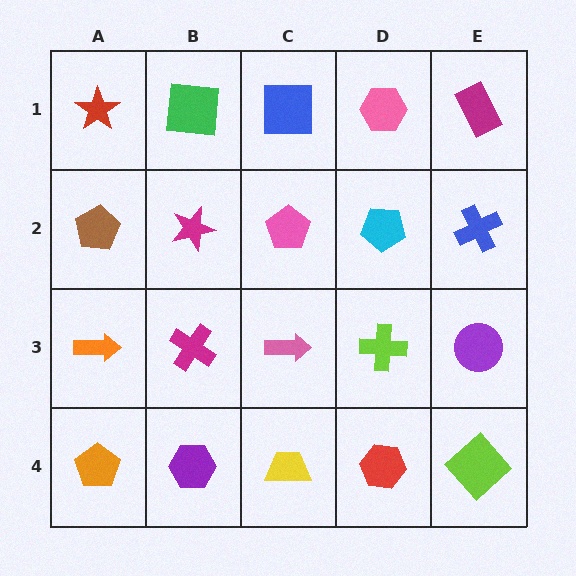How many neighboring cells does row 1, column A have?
2.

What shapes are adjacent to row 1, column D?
A cyan pentagon (row 2, column D), a blue square (row 1, column C), a magenta rectangle (row 1, column E).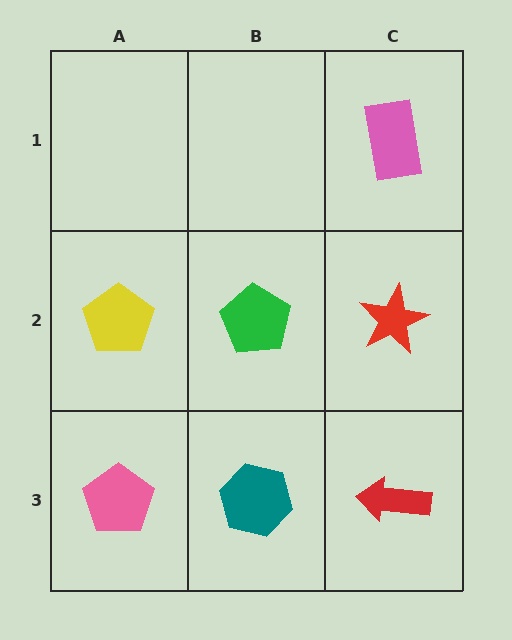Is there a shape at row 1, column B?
No, that cell is empty.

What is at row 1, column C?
A pink rectangle.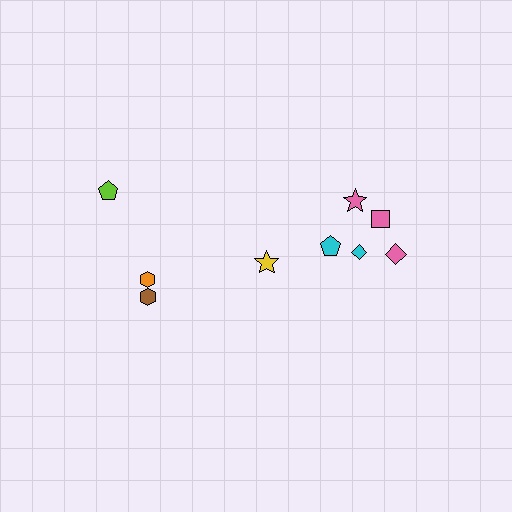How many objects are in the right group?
There are 6 objects.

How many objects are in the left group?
There are 3 objects.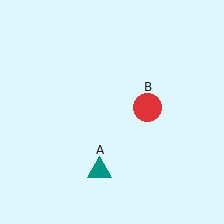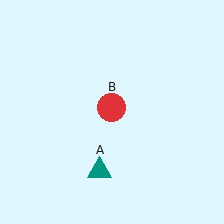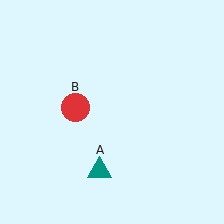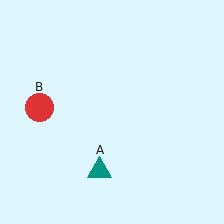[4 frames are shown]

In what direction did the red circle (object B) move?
The red circle (object B) moved left.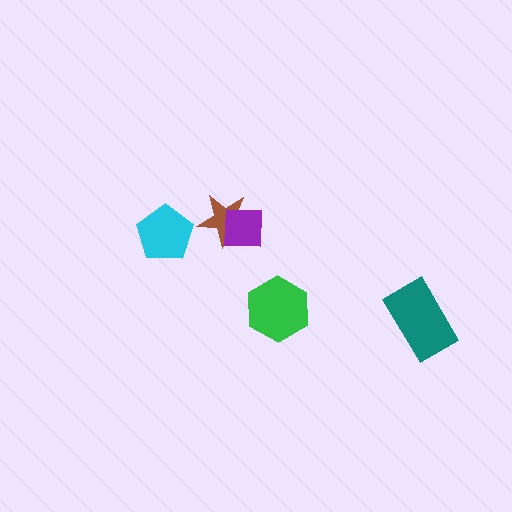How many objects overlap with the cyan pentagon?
0 objects overlap with the cyan pentagon.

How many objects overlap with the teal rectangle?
0 objects overlap with the teal rectangle.